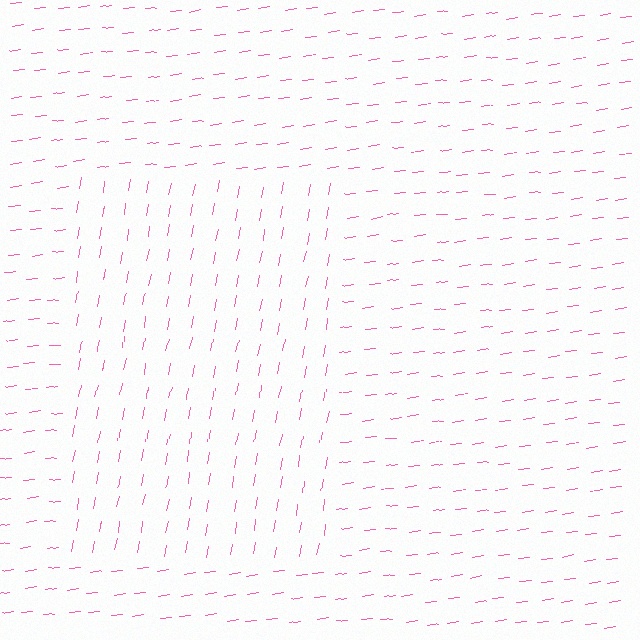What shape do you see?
I see a rectangle.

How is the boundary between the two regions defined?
The boundary is defined purely by a change in line orientation (approximately 72 degrees difference). All lines are the same color and thickness.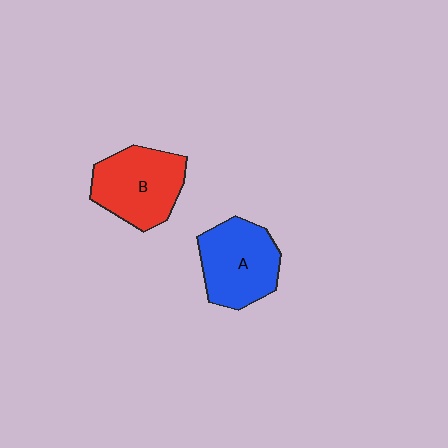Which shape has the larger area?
Shape B (red).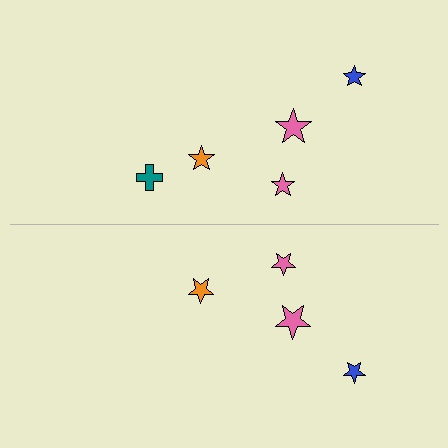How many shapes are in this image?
There are 9 shapes in this image.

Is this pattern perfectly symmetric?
No, the pattern is not perfectly symmetric. A teal cross is missing from the bottom side.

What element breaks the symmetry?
A teal cross is missing from the bottom side.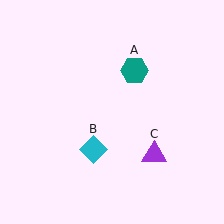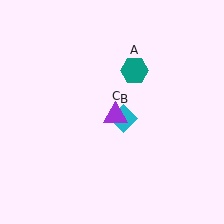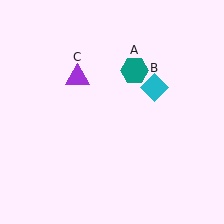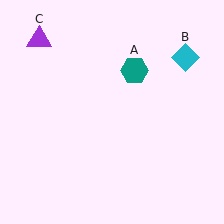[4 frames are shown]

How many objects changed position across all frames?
2 objects changed position: cyan diamond (object B), purple triangle (object C).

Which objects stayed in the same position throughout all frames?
Teal hexagon (object A) remained stationary.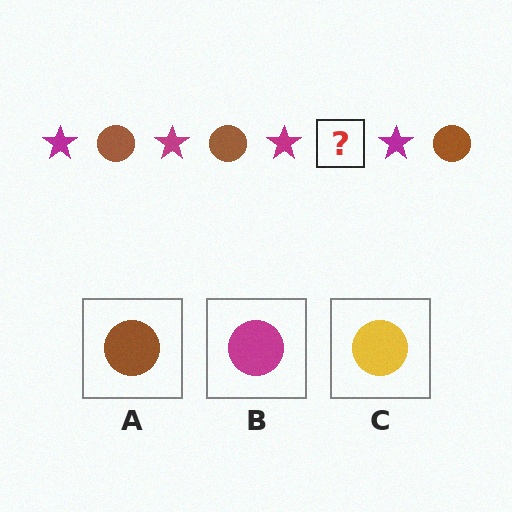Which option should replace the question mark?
Option A.